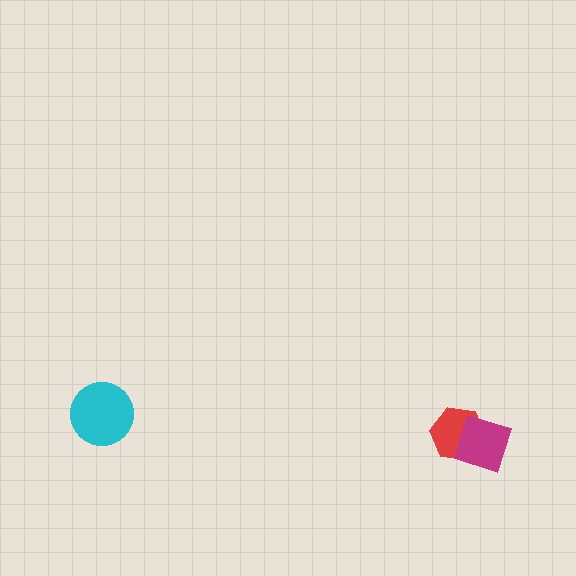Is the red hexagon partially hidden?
Yes, it is partially covered by another shape.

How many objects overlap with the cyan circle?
0 objects overlap with the cyan circle.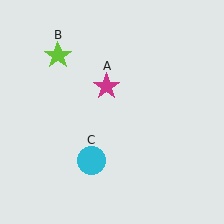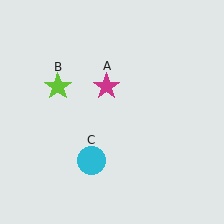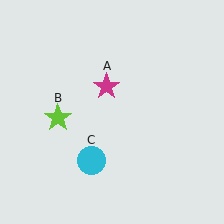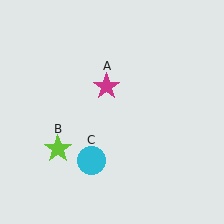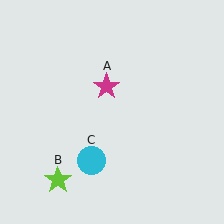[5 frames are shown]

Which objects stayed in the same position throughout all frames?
Magenta star (object A) and cyan circle (object C) remained stationary.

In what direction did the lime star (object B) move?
The lime star (object B) moved down.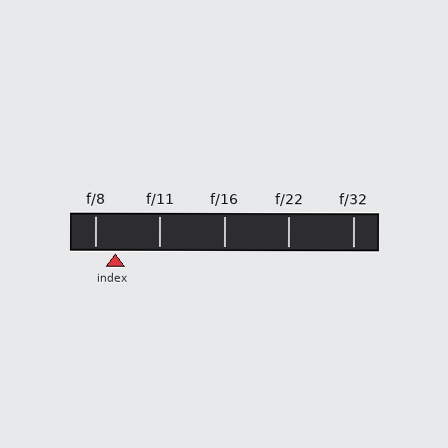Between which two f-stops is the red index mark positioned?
The index mark is between f/8 and f/11.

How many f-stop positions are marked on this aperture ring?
There are 5 f-stop positions marked.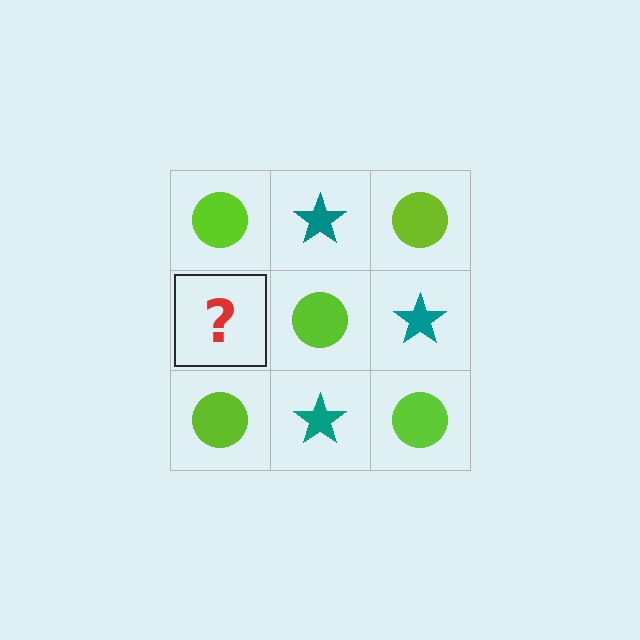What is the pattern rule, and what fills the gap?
The rule is that it alternates lime circle and teal star in a checkerboard pattern. The gap should be filled with a teal star.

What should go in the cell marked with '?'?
The missing cell should contain a teal star.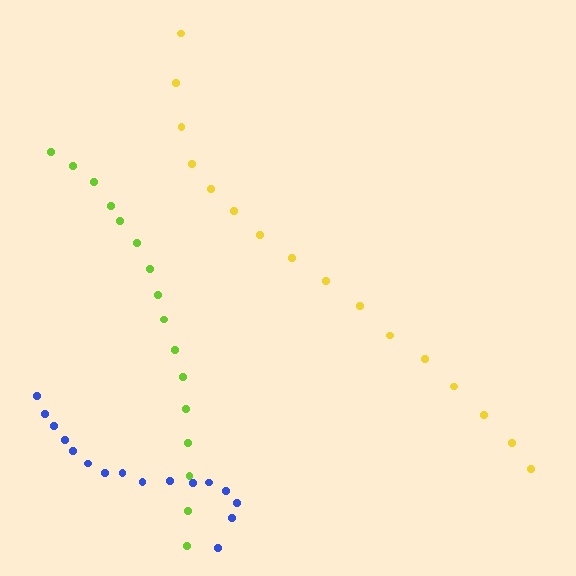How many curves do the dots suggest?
There are 3 distinct paths.